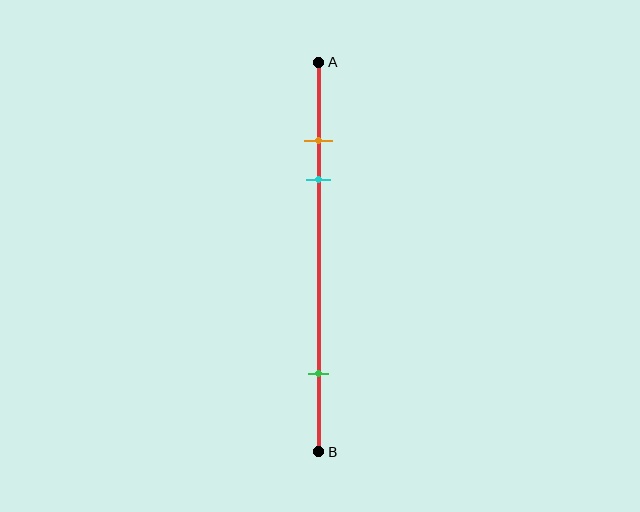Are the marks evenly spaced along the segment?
No, the marks are not evenly spaced.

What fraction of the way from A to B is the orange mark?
The orange mark is approximately 20% (0.2) of the way from A to B.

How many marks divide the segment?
There are 3 marks dividing the segment.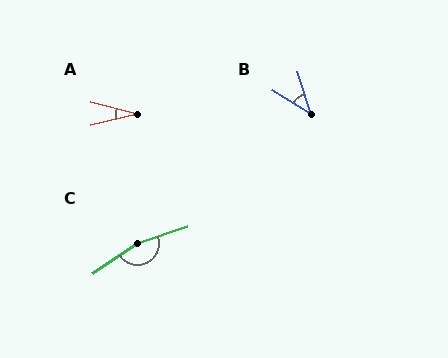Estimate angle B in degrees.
Approximately 41 degrees.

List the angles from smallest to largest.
A (28°), B (41°), C (165°).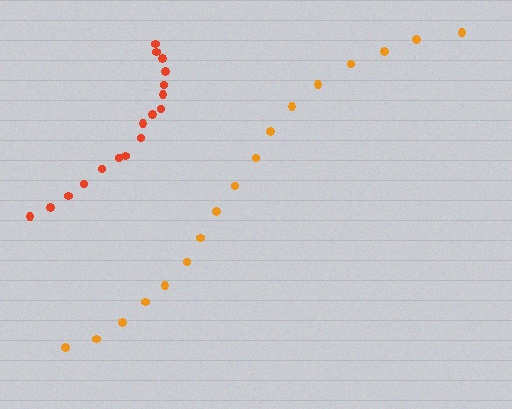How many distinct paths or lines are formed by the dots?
There are 2 distinct paths.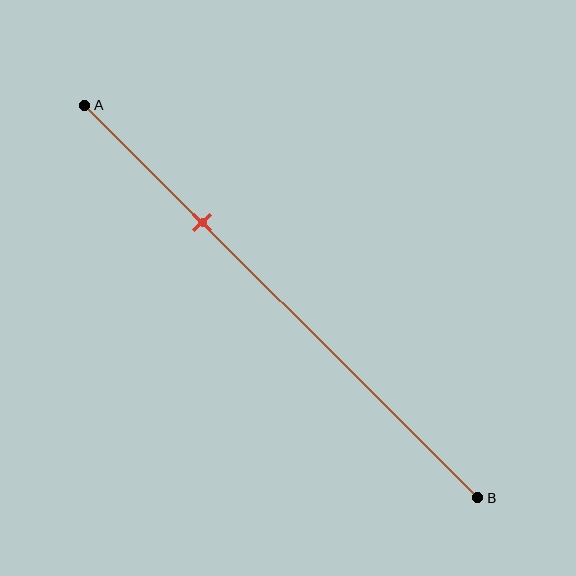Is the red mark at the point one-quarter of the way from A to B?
No, the mark is at about 30% from A, not at the 25% one-quarter point.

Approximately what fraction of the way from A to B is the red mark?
The red mark is approximately 30% of the way from A to B.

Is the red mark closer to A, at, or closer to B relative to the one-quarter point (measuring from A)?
The red mark is closer to point B than the one-quarter point of segment AB.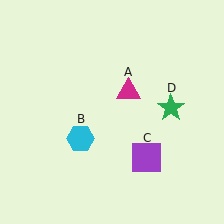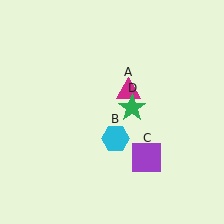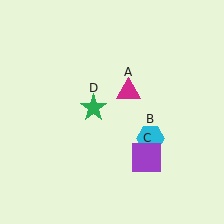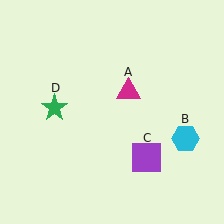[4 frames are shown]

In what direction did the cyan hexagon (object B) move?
The cyan hexagon (object B) moved right.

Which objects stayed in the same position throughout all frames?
Magenta triangle (object A) and purple square (object C) remained stationary.